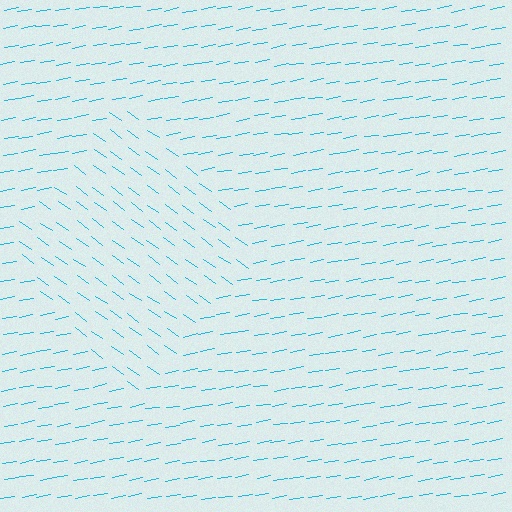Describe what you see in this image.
The image is filled with small cyan line segments. A diamond region in the image has lines oriented differently from the surrounding lines, creating a visible texture boundary.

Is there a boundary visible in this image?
Yes, there is a texture boundary formed by a change in line orientation.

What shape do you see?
I see a diamond.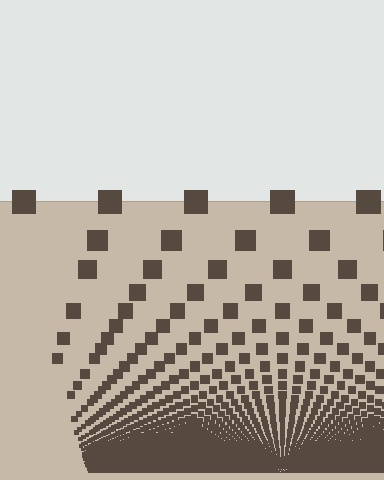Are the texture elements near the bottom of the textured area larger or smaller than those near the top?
Smaller. The gradient is inverted — elements near the bottom are smaller and denser.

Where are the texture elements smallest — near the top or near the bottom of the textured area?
Near the bottom.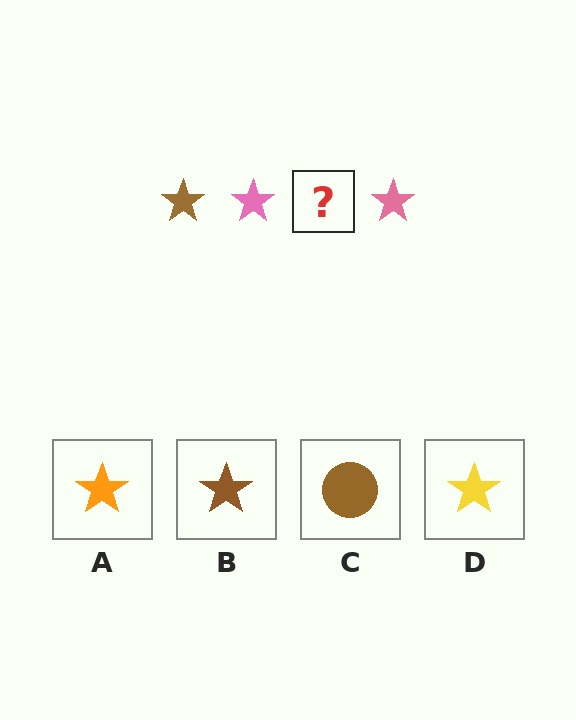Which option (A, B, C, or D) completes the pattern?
B.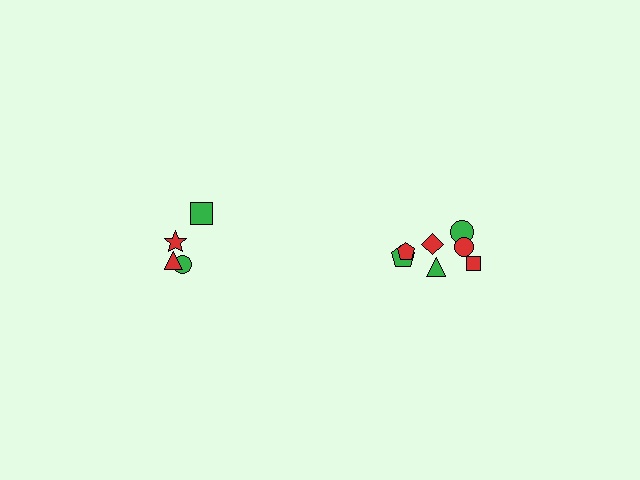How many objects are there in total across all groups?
There are 11 objects.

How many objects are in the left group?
There are 4 objects.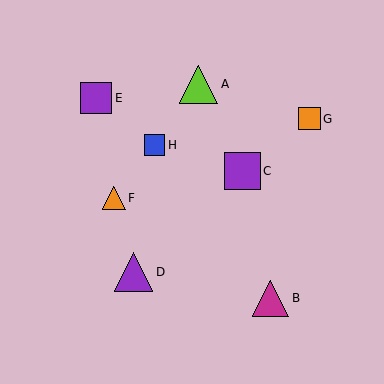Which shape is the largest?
The lime triangle (labeled A) is the largest.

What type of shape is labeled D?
Shape D is a purple triangle.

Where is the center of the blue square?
The center of the blue square is at (155, 145).